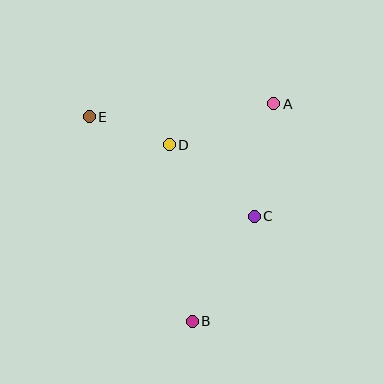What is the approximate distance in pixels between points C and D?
The distance between C and D is approximately 111 pixels.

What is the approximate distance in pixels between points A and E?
The distance between A and E is approximately 185 pixels.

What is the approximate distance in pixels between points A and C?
The distance between A and C is approximately 114 pixels.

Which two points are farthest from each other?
Points A and B are farthest from each other.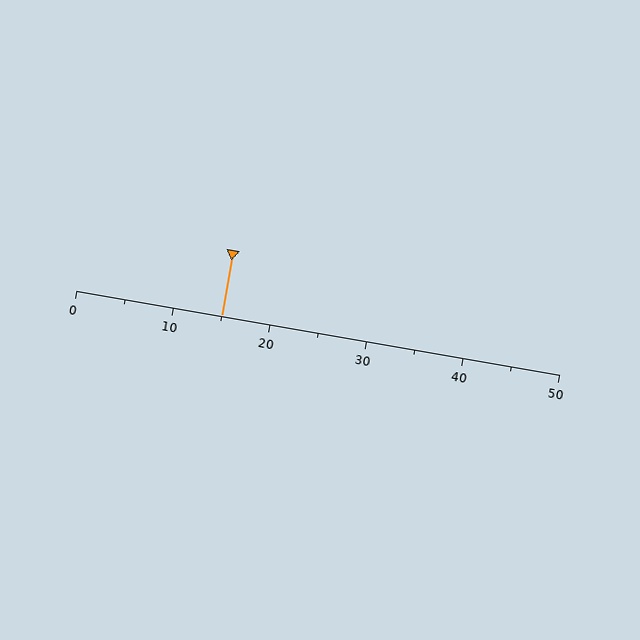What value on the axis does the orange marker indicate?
The marker indicates approximately 15.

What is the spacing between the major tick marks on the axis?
The major ticks are spaced 10 apart.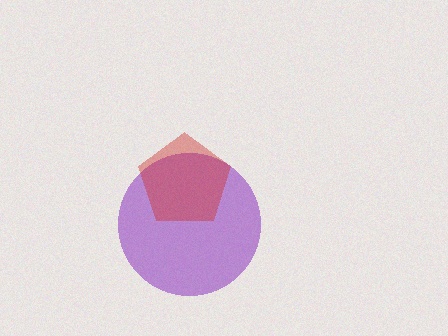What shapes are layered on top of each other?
The layered shapes are: a purple circle, a red pentagon.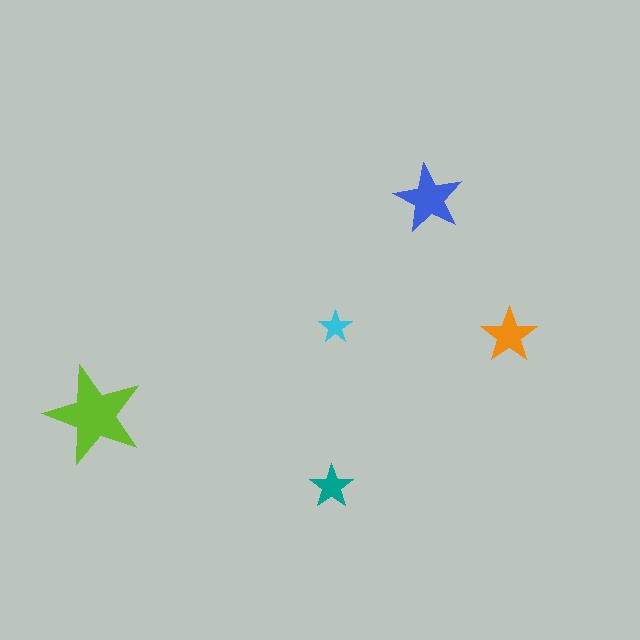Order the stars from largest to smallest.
the lime one, the blue one, the orange one, the teal one, the cyan one.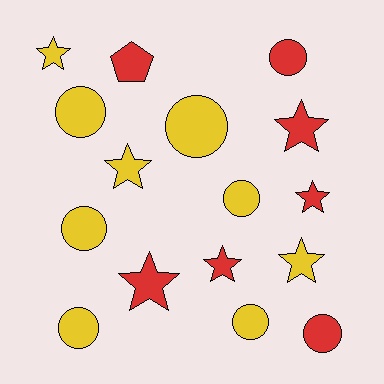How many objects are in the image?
There are 16 objects.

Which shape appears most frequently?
Circle, with 8 objects.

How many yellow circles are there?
There are 6 yellow circles.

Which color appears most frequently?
Yellow, with 9 objects.